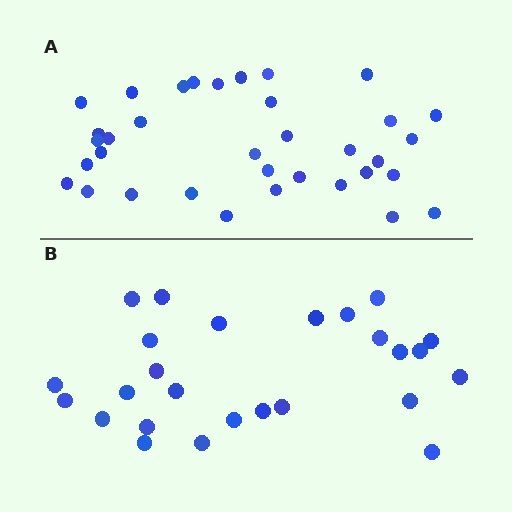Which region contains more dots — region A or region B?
Region A (the top region) has more dots.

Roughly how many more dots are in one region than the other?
Region A has roughly 8 or so more dots than region B.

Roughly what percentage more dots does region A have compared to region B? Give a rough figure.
About 35% more.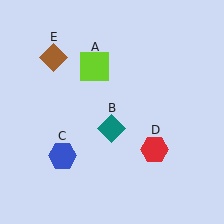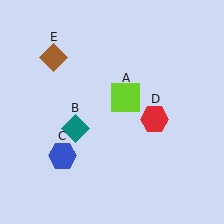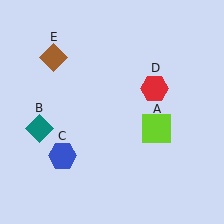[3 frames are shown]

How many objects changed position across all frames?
3 objects changed position: lime square (object A), teal diamond (object B), red hexagon (object D).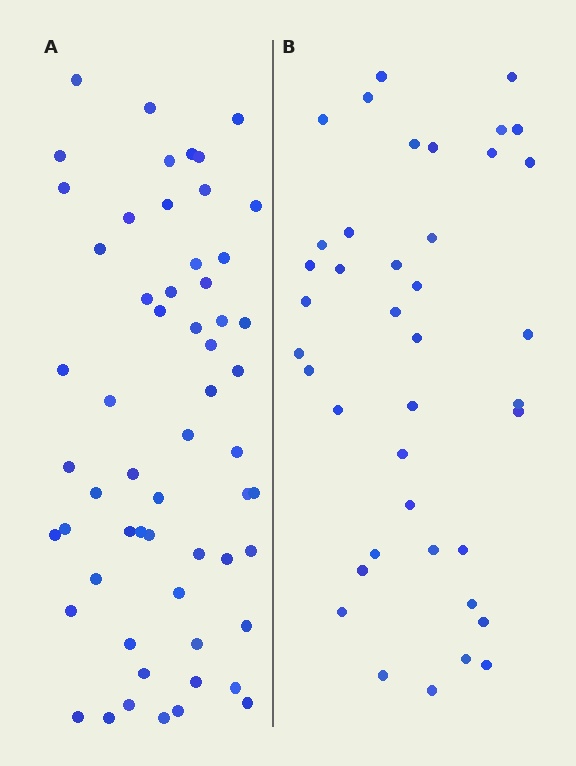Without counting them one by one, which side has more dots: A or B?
Region A (the left region) has more dots.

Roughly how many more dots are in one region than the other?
Region A has approximately 20 more dots than region B.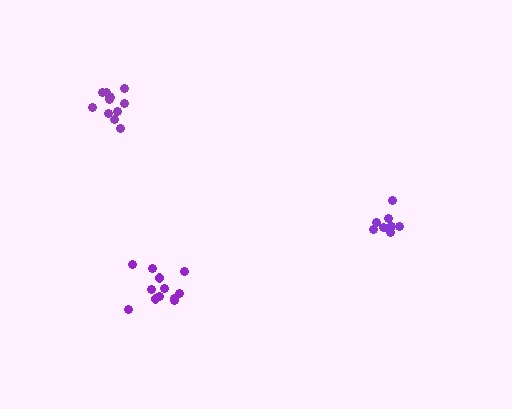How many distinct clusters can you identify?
There are 3 distinct clusters.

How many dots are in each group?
Group 1: 12 dots, Group 2: 12 dots, Group 3: 9 dots (33 total).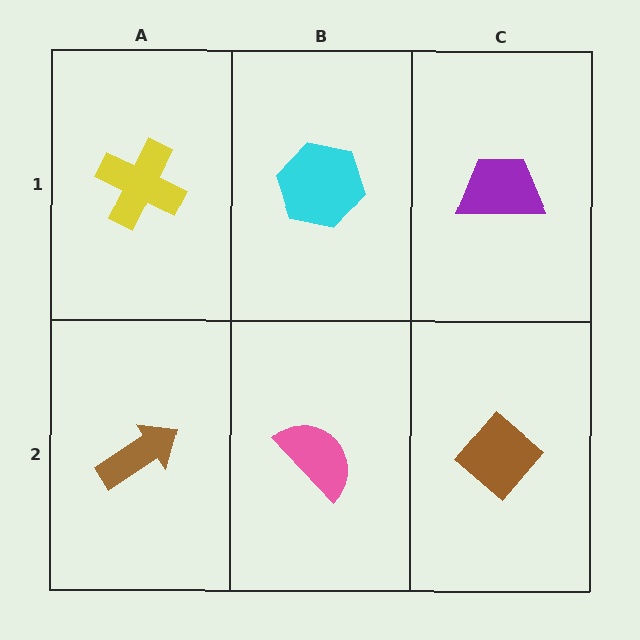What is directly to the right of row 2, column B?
A brown diamond.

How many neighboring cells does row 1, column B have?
3.